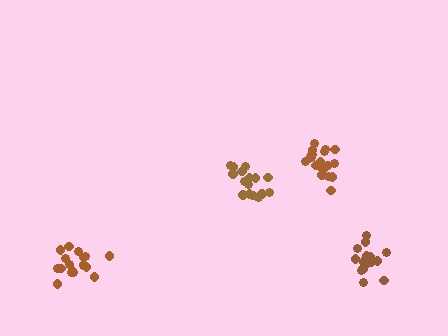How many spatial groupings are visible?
There are 4 spatial groupings.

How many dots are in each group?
Group 1: 16 dots, Group 2: 17 dots, Group 3: 18 dots, Group 4: 18 dots (69 total).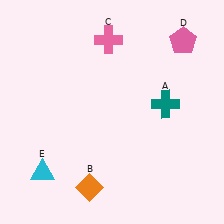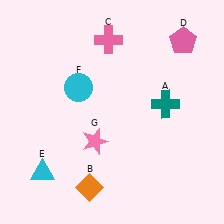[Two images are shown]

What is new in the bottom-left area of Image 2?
A pink star (G) was added in the bottom-left area of Image 2.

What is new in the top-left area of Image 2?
A cyan circle (F) was added in the top-left area of Image 2.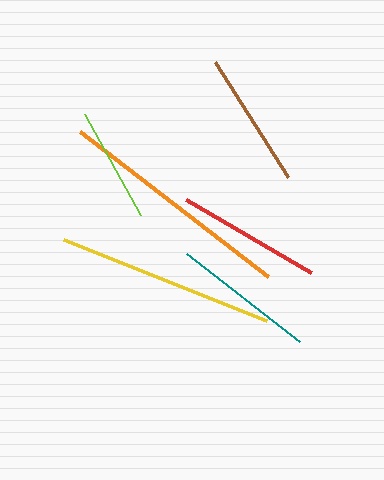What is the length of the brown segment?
The brown segment is approximately 136 pixels long.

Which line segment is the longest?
The orange line is the longest at approximately 237 pixels.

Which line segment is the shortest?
The lime line is the shortest at approximately 116 pixels.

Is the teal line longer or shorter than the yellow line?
The yellow line is longer than the teal line.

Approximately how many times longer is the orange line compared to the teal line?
The orange line is approximately 1.7 times the length of the teal line.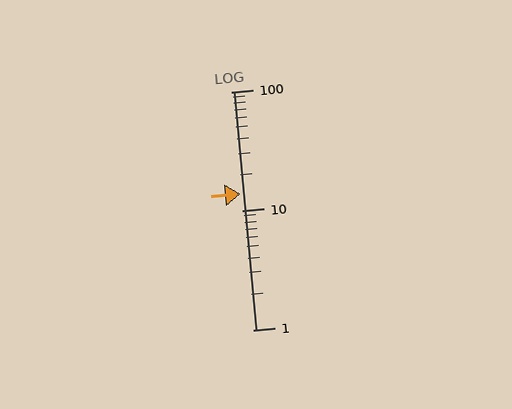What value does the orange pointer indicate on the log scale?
The pointer indicates approximately 14.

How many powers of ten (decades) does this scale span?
The scale spans 2 decades, from 1 to 100.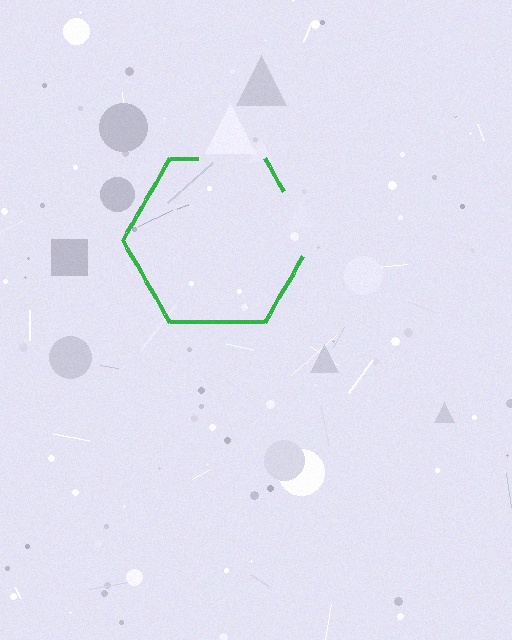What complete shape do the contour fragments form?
The contour fragments form a hexagon.